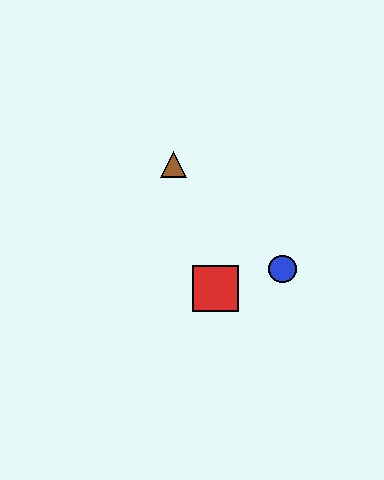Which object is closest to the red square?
The blue circle is closest to the red square.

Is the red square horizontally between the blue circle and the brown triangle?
Yes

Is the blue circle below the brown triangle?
Yes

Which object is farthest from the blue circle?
The brown triangle is farthest from the blue circle.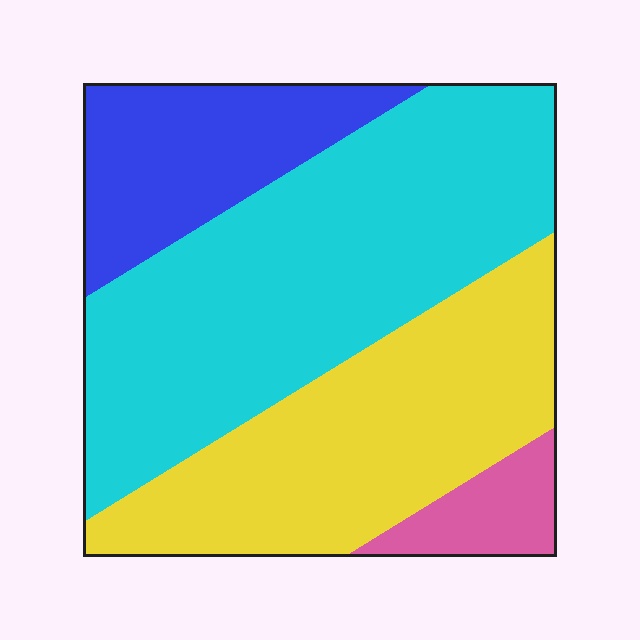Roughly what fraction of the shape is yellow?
Yellow takes up between a sixth and a third of the shape.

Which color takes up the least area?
Pink, at roughly 5%.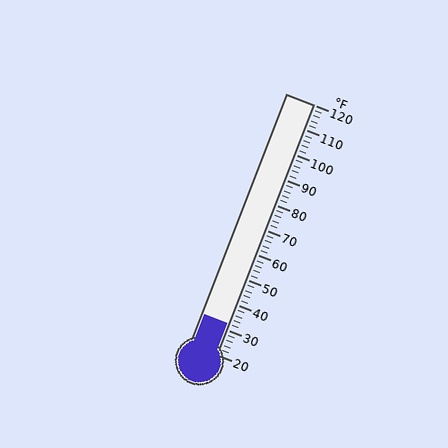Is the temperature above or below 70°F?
The temperature is below 70°F.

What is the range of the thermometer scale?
The thermometer scale ranges from 20°F to 120°F.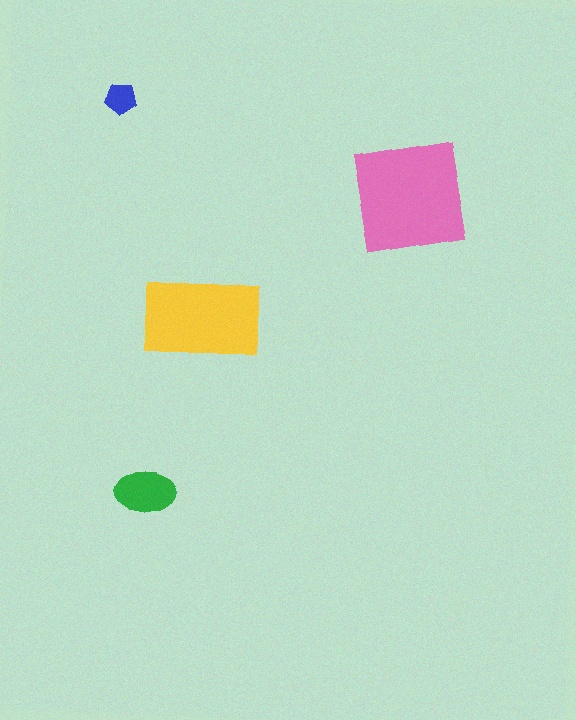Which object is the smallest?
The blue pentagon.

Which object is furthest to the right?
The pink square is rightmost.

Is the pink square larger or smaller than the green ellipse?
Larger.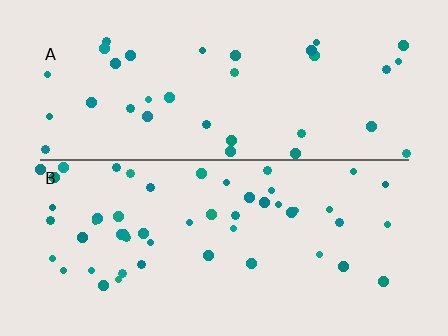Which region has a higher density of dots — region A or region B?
B (the bottom).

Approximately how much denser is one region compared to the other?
Approximately 1.5× — region B over region A.